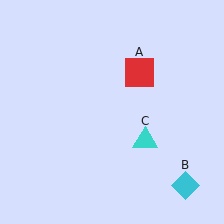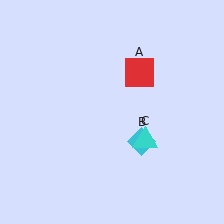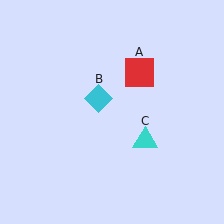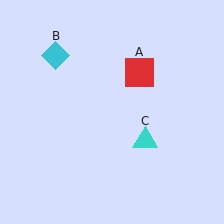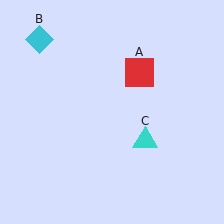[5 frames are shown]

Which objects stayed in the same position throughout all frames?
Red square (object A) and cyan triangle (object C) remained stationary.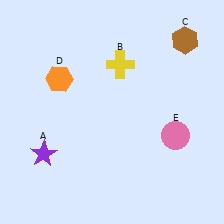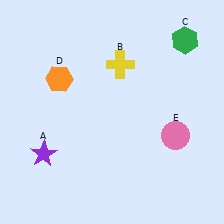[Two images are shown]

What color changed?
The hexagon (C) changed from brown in Image 1 to green in Image 2.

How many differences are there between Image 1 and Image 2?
There is 1 difference between the two images.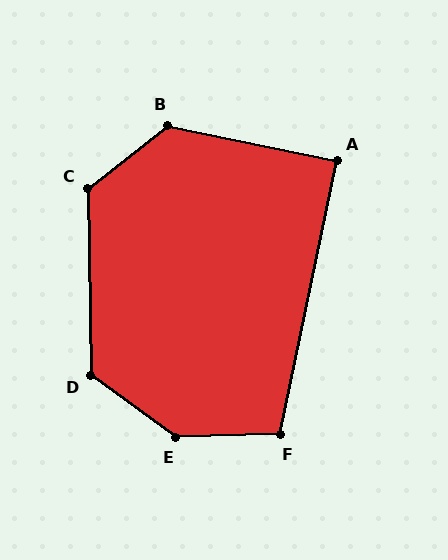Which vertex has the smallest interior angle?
A, at approximately 90 degrees.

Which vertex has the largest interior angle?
E, at approximately 143 degrees.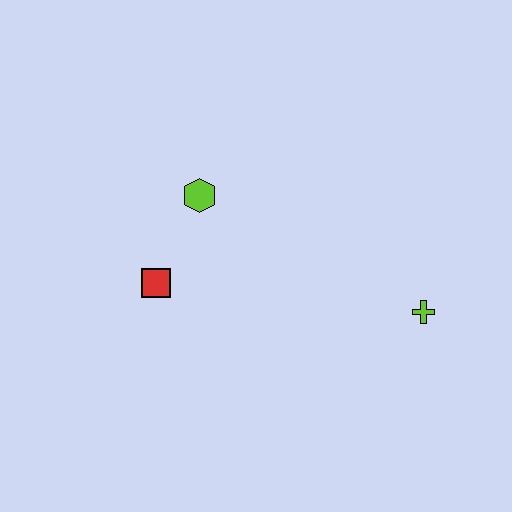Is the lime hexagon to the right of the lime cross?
No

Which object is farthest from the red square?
The lime cross is farthest from the red square.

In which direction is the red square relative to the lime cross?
The red square is to the left of the lime cross.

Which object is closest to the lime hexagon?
The red square is closest to the lime hexagon.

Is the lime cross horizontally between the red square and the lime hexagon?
No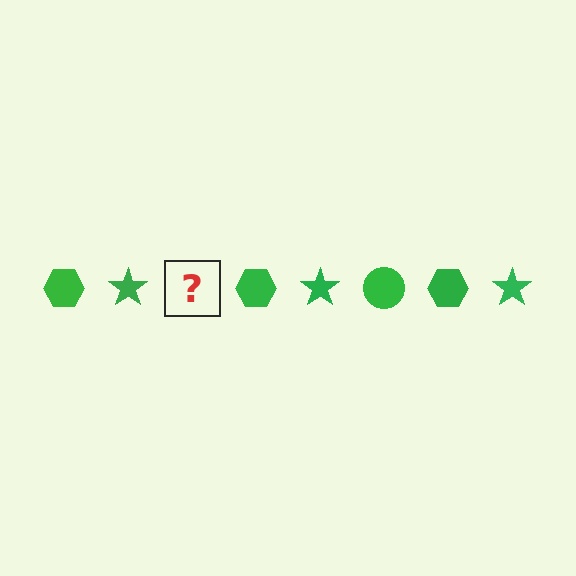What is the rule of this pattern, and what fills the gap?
The rule is that the pattern cycles through hexagon, star, circle shapes in green. The gap should be filled with a green circle.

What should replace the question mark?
The question mark should be replaced with a green circle.